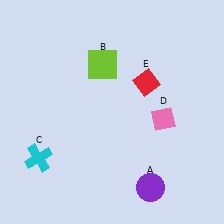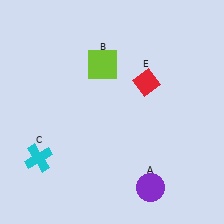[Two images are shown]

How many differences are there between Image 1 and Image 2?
There is 1 difference between the two images.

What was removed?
The pink diamond (D) was removed in Image 2.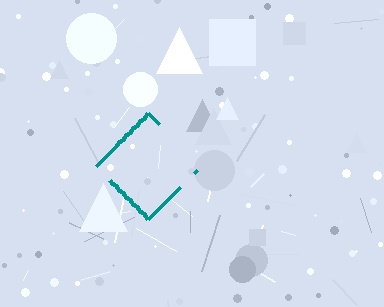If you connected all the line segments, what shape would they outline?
They would outline a diamond.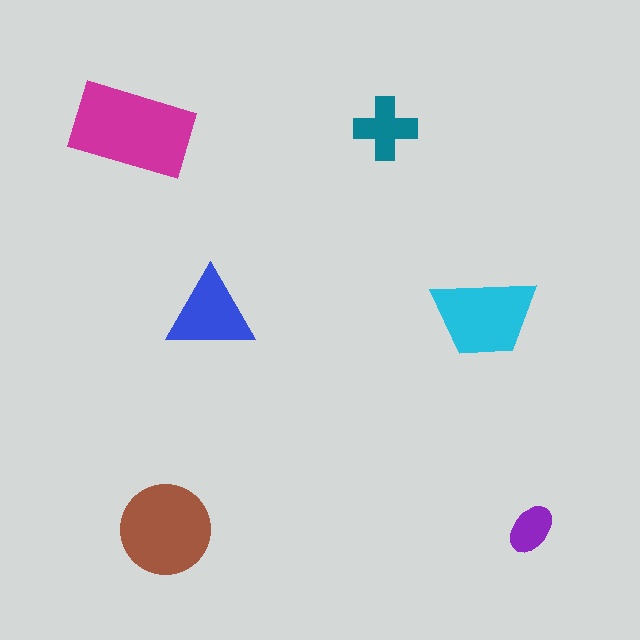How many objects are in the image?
There are 6 objects in the image.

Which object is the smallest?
The purple ellipse.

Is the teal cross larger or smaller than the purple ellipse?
Larger.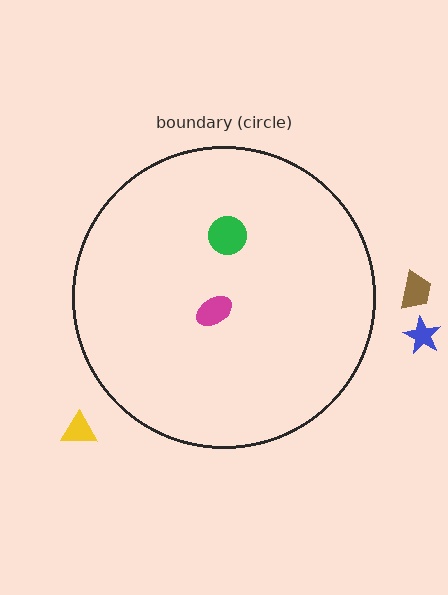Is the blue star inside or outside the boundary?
Outside.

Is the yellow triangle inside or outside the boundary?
Outside.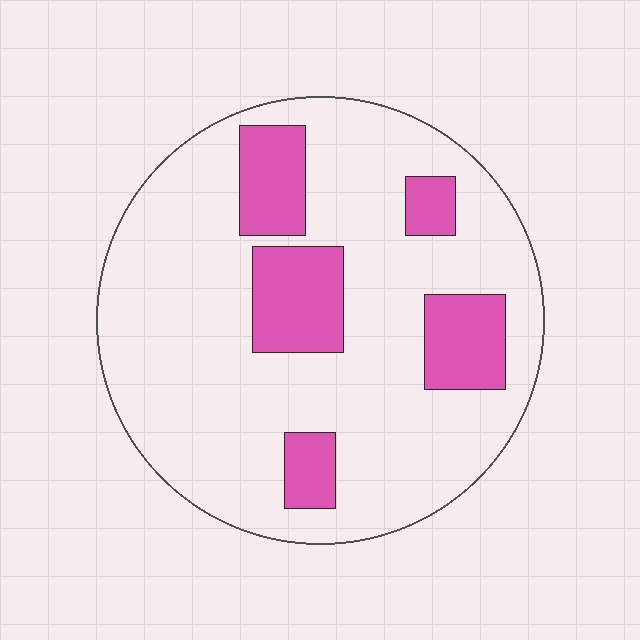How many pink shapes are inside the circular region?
5.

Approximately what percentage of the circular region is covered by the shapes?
Approximately 20%.